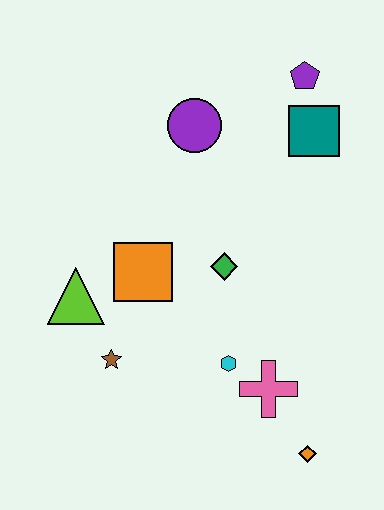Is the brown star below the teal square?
Yes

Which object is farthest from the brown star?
The purple pentagon is farthest from the brown star.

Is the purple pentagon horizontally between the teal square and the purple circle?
Yes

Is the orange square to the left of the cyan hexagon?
Yes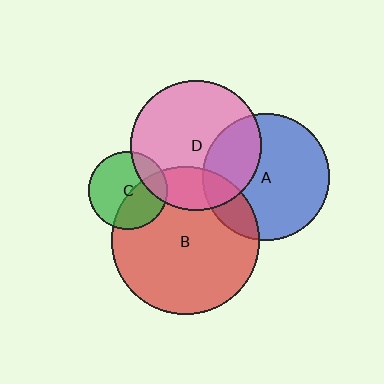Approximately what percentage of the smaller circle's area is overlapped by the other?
Approximately 20%.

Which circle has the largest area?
Circle B (red).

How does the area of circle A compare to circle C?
Approximately 2.6 times.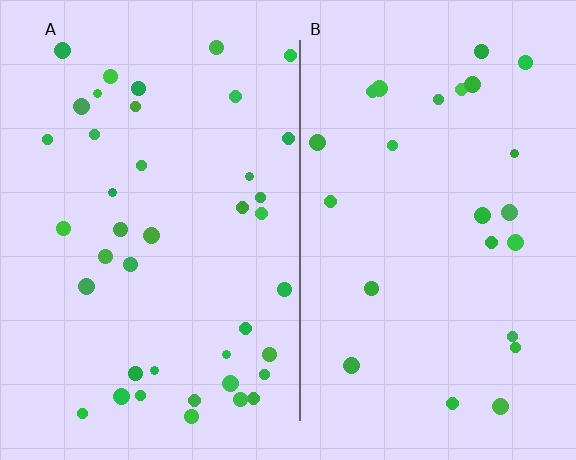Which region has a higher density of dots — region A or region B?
A (the left).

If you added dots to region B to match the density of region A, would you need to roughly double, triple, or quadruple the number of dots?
Approximately double.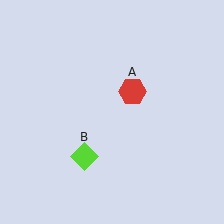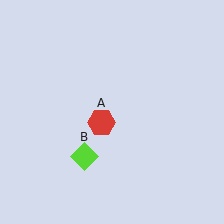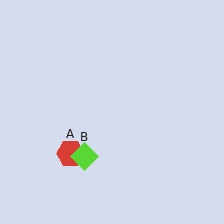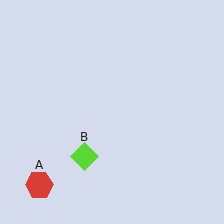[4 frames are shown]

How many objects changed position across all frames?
1 object changed position: red hexagon (object A).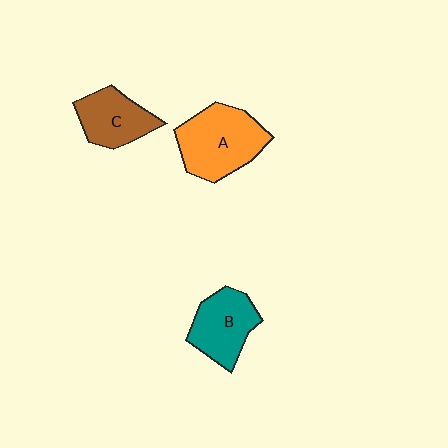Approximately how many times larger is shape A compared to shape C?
Approximately 1.5 times.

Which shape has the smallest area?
Shape C (brown).